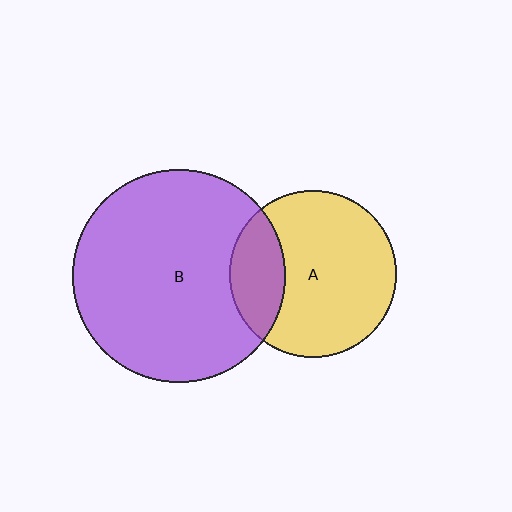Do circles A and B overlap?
Yes.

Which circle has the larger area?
Circle B (purple).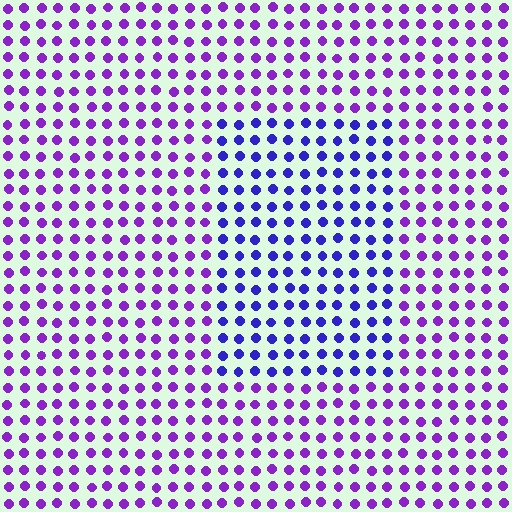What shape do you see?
I see a rectangle.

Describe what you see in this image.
The image is filled with small purple elements in a uniform arrangement. A rectangle-shaped region is visible where the elements are tinted to a slightly different hue, forming a subtle color boundary.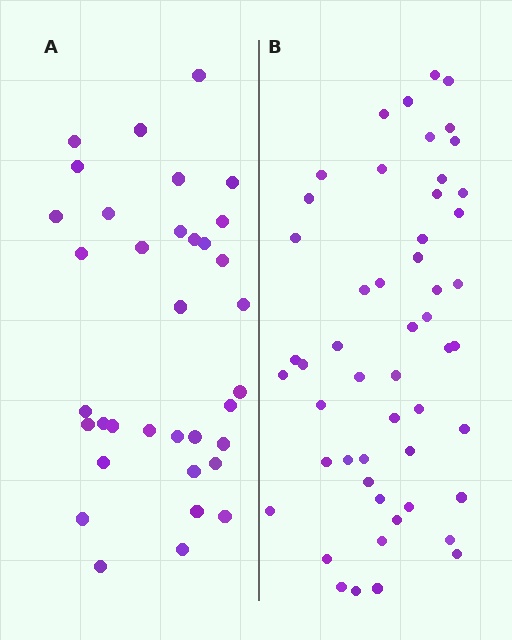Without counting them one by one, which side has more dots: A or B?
Region B (the right region) has more dots.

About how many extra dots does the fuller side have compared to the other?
Region B has approximately 15 more dots than region A.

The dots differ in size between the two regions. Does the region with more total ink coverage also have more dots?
No. Region A has more total ink coverage because its dots are larger, but region B actually contains more individual dots. Total area can be misleading — the number of items is what matters here.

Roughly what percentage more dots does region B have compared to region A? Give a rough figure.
About 50% more.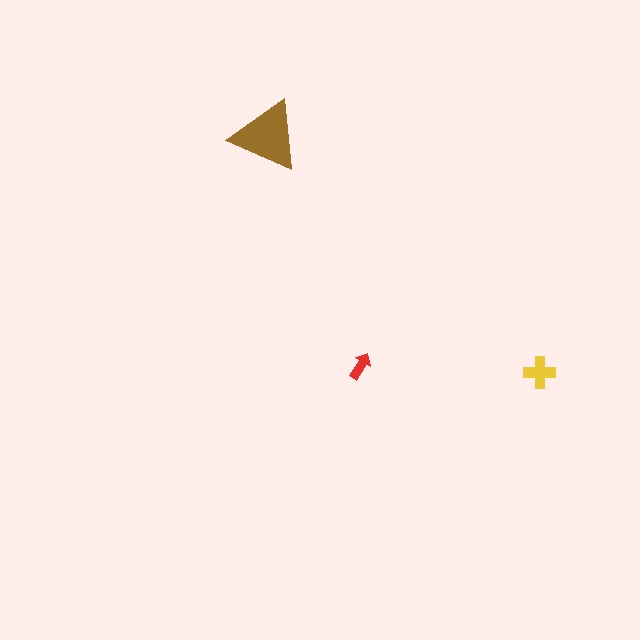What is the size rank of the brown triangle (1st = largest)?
1st.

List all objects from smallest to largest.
The red arrow, the yellow cross, the brown triangle.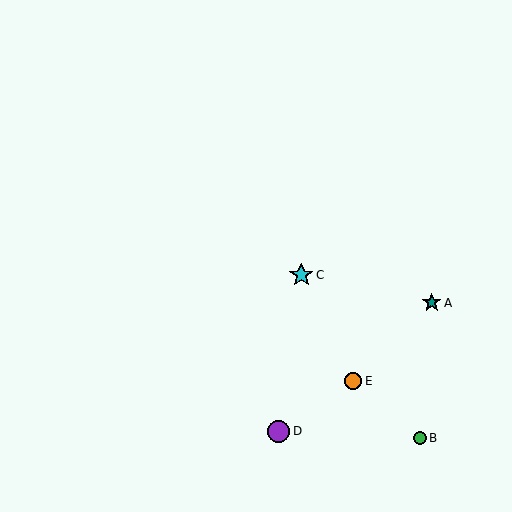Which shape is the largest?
The cyan star (labeled C) is the largest.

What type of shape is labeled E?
Shape E is an orange circle.